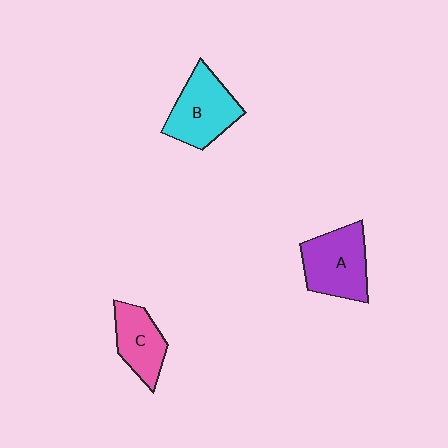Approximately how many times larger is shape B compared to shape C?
Approximately 1.3 times.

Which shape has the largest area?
Shape A (purple).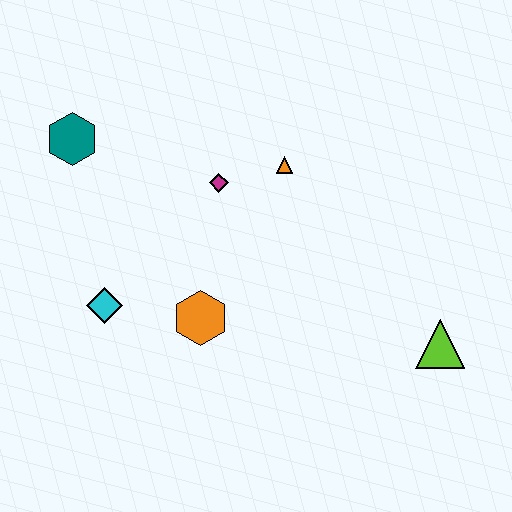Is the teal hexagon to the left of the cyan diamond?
Yes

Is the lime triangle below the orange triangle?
Yes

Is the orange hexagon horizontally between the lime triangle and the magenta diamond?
No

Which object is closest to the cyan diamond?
The orange hexagon is closest to the cyan diamond.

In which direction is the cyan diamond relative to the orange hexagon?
The cyan diamond is to the left of the orange hexagon.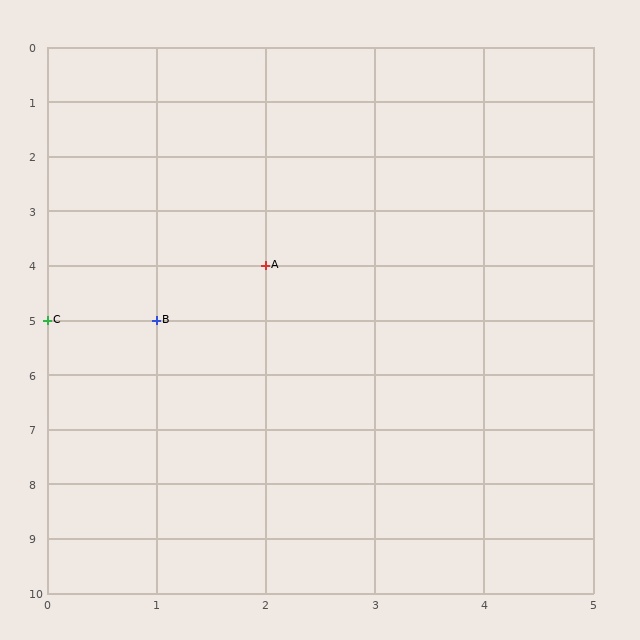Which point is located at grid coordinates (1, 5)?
Point B is at (1, 5).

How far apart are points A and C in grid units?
Points A and C are 2 columns and 1 row apart (about 2.2 grid units diagonally).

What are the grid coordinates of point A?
Point A is at grid coordinates (2, 4).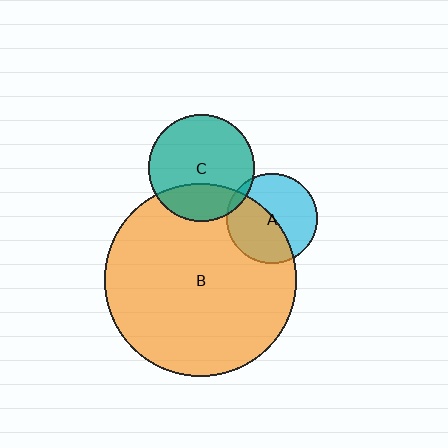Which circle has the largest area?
Circle B (orange).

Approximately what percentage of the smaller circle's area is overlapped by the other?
Approximately 5%.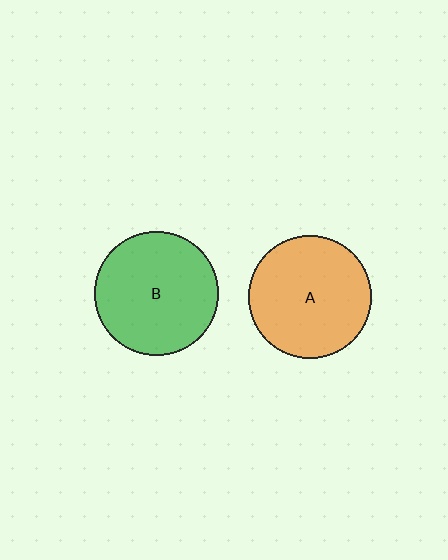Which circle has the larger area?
Circle B (green).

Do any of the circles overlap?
No, none of the circles overlap.